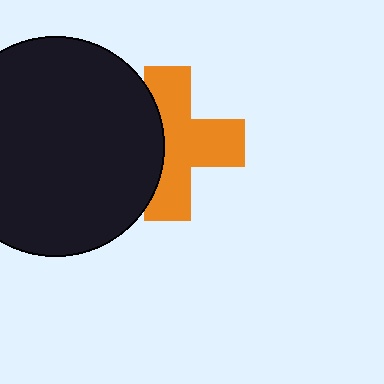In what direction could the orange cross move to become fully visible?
The orange cross could move right. That would shift it out from behind the black circle entirely.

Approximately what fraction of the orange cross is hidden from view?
Roughly 36% of the orange cross is hidden behind the black circle.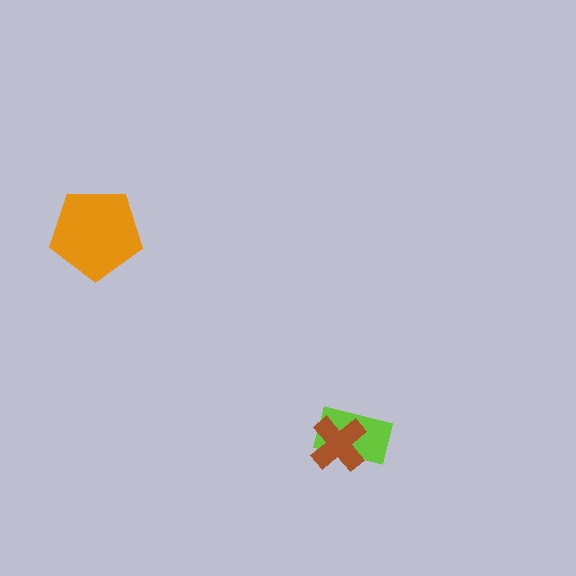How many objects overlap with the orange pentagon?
0 objects overlap with the orange pentagon.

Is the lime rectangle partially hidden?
Yes, it is partially covered by another shape.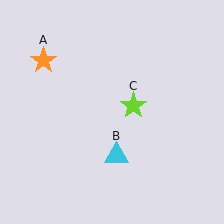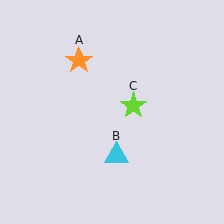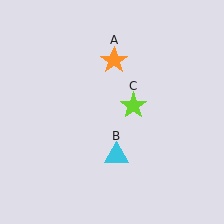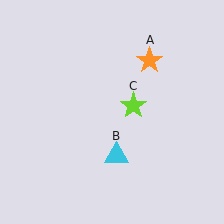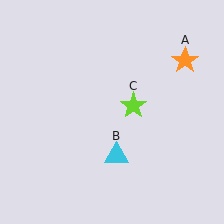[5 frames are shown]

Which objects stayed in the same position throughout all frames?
Cyan triangle (object B) and lime star (object C) remained stationary.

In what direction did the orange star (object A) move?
The orange star (object A) moved right.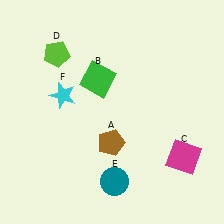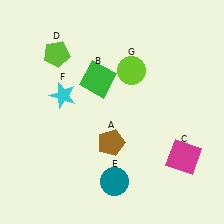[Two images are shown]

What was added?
A lime circle (G) was added in Image 2.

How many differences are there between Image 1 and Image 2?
There is 1 difference between the two images.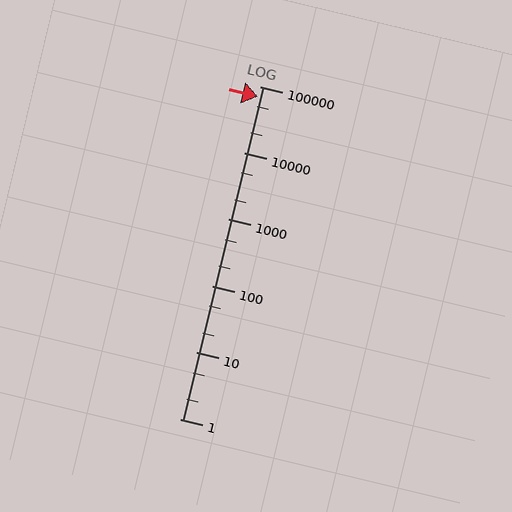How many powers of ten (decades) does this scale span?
The scale spans 5 decades, from 1 to 100000.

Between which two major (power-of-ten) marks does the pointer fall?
The pointer is between 10000 and 100000.